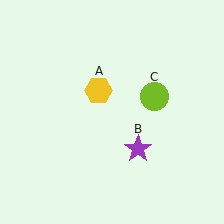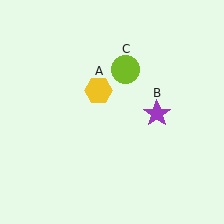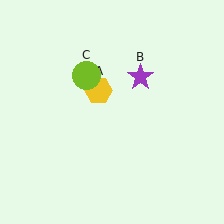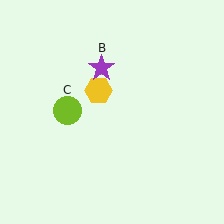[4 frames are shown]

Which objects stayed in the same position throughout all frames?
Yellow hexagon (object A) remained stationary.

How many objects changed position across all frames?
2 objects changed position: purple star (object B), lime circle (object C).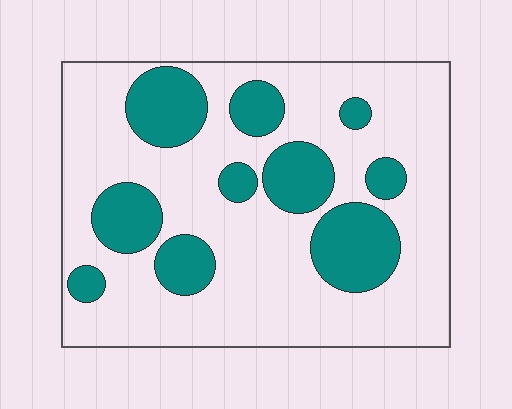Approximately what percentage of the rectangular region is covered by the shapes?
Approximately 25%.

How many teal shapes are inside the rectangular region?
10.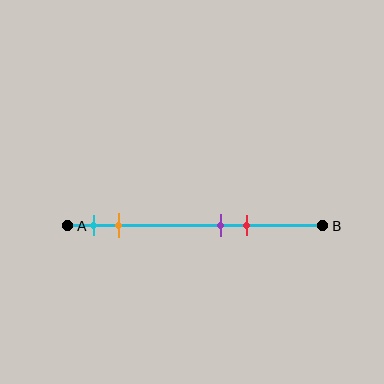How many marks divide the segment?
There are 4 marks dividing the segment.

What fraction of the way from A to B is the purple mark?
The purple mark is approximately 60% (0.6) of the way from A to B.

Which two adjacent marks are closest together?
The purple and red marks are the closest adjacent pair.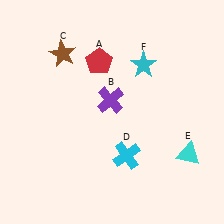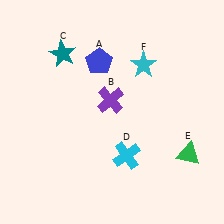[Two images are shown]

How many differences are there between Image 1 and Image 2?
There are 3 differences between the two images.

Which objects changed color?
A changed from red to blue. C changed from brown to teal. E changed from cyan to green.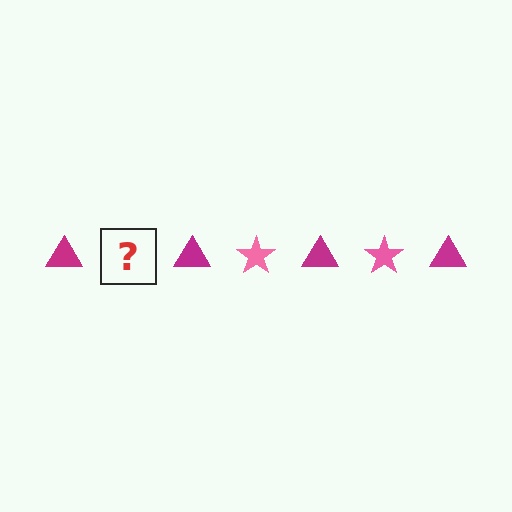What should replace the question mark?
The question mark should be replaced with a pink star.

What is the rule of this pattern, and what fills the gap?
The rule is that the pattern alternates between magenta triangle and pink star. The gap should be filled with a pink star.